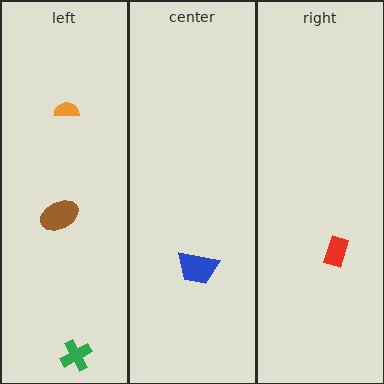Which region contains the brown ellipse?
The left region.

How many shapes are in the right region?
1.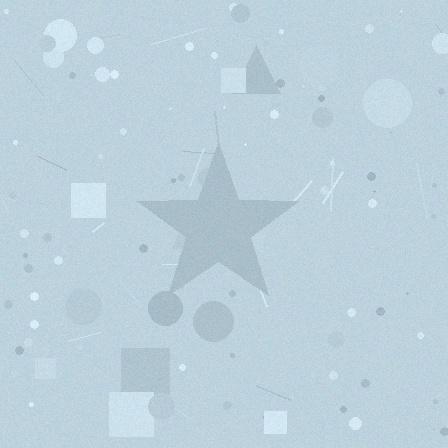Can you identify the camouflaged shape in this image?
The camouflaged shape is a star.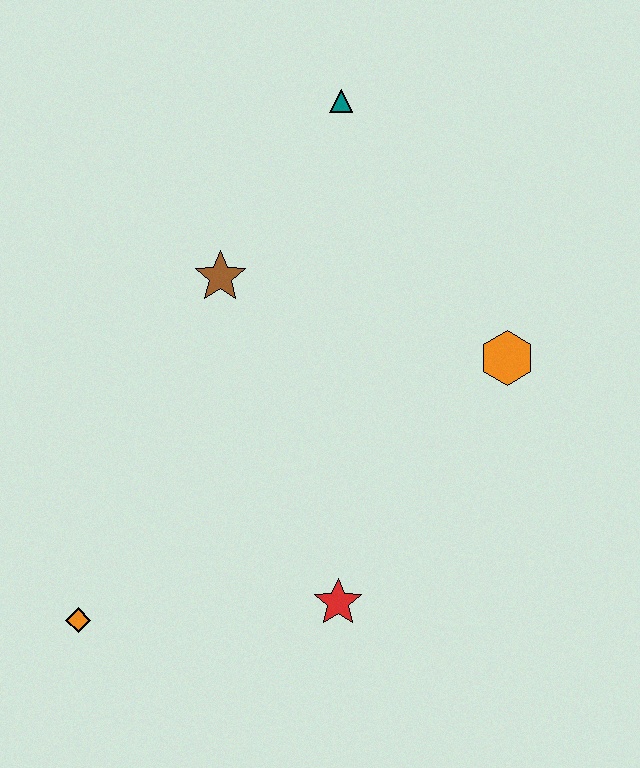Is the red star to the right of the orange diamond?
Yes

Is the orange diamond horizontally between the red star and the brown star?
No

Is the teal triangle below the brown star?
No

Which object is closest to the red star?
The orange diamond is closest to the red star.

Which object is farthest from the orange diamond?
The teal triangle is farthest from the orange diamond.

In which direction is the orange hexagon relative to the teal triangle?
The orange hexagon is below the teal triangle.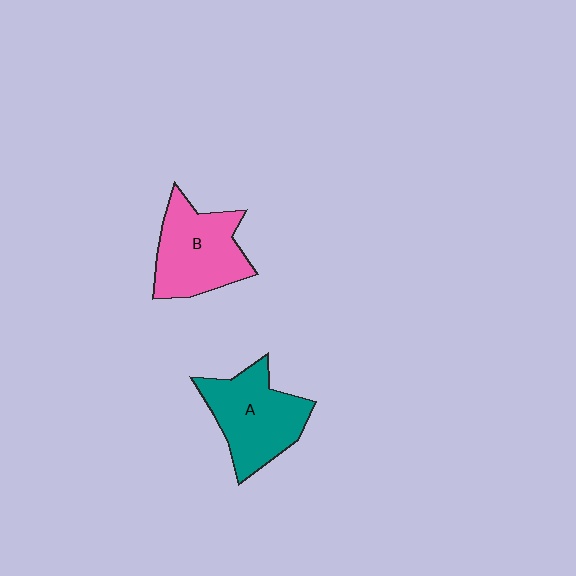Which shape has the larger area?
Shape A (teal).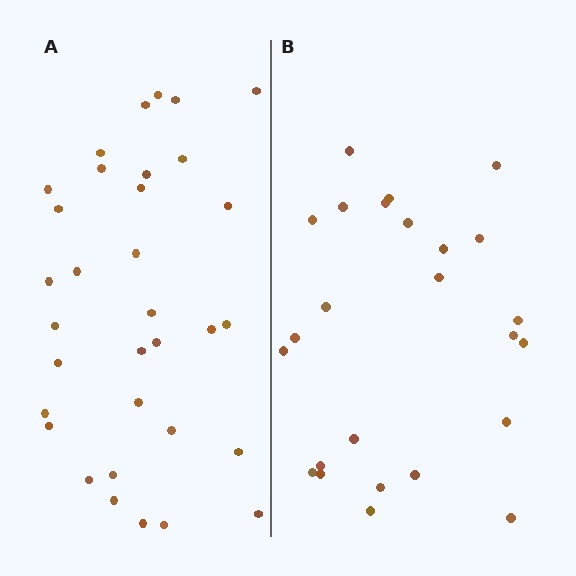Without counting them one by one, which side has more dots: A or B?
Region A (the left region) has more dots.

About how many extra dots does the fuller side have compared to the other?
Region A has roughly 8 or so more dots than region B.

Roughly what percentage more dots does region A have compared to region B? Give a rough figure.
About 30% more.